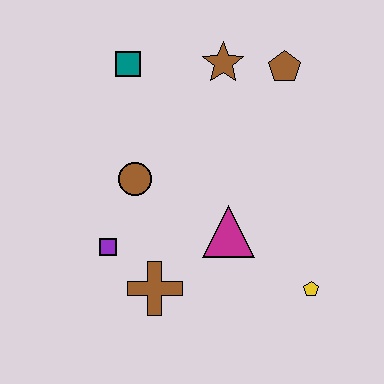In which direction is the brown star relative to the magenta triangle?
The brown star is above the magenta triangle.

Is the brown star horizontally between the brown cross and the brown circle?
No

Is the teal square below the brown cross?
No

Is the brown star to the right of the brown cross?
Yes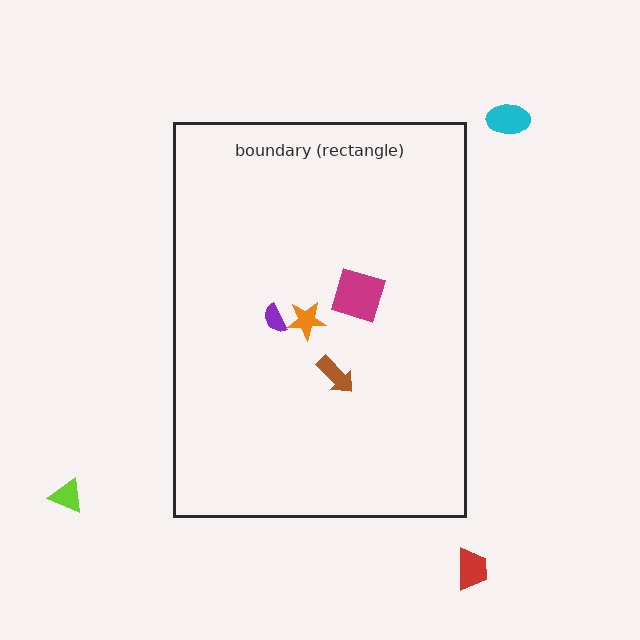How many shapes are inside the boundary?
4 inside, 3 outside.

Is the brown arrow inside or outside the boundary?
Inside.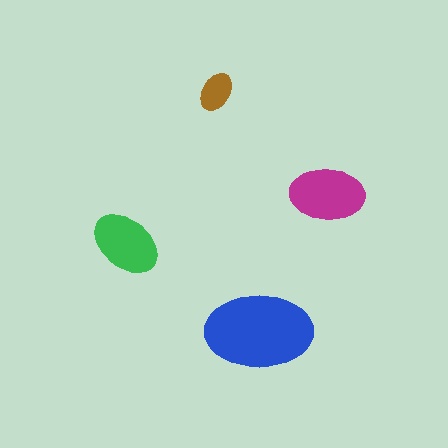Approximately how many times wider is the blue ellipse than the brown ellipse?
About 2.5 times wider.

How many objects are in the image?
There are 4 objects in the image.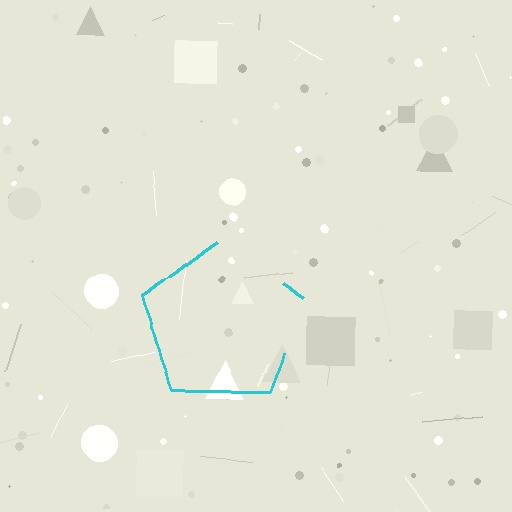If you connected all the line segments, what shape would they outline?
They would outline a pentagon.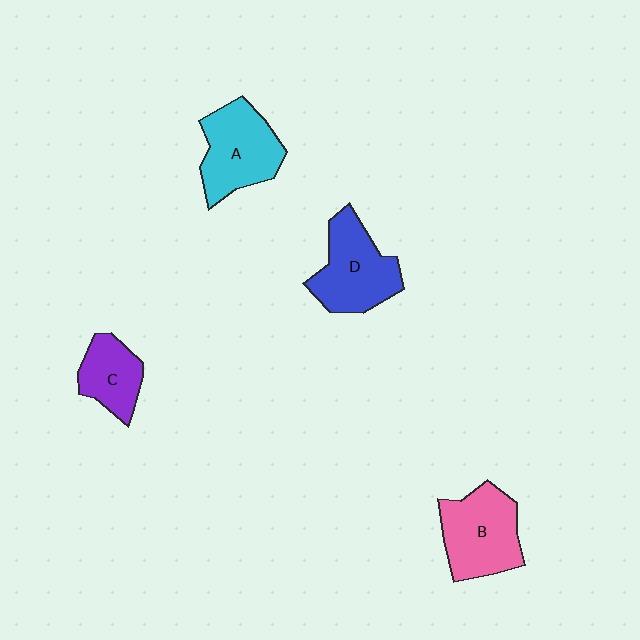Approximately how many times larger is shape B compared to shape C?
Approximately 1.6 times.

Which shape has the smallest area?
Shape C (purple).